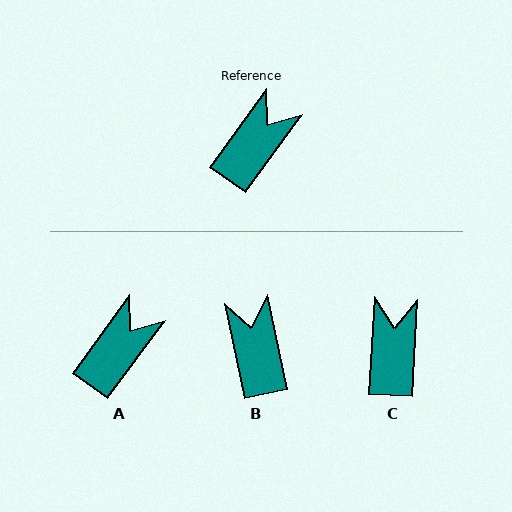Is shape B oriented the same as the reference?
No, it is off by about 48 degrees.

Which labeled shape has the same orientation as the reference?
A.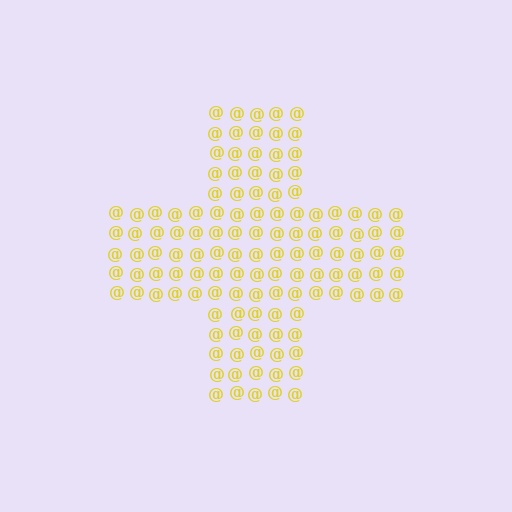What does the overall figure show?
The overall figure shows a cross.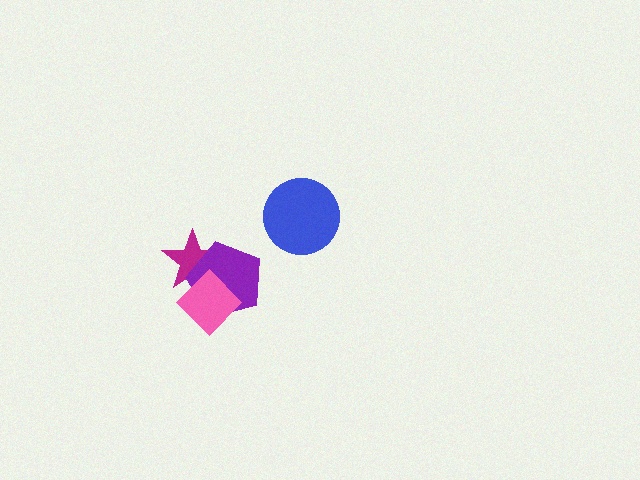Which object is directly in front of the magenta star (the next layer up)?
The purple pentagon is directly in front of the magenta star.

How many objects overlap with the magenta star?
2 objects overlap with the magenta star.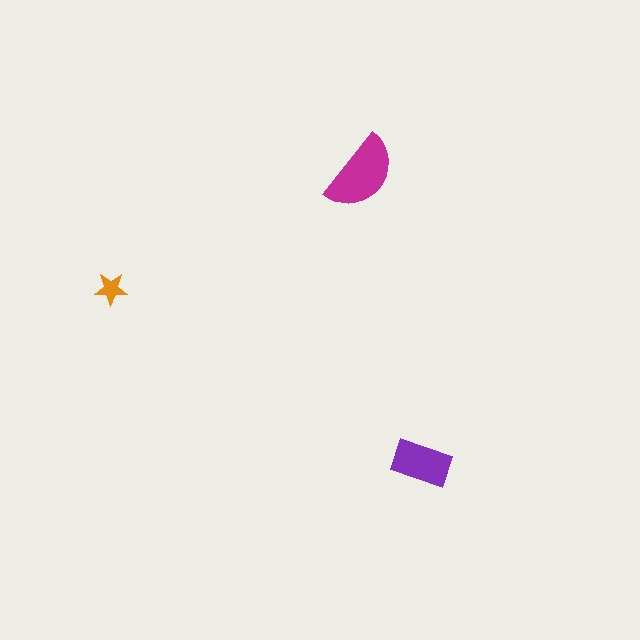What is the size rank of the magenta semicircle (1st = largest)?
1st.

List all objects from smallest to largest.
The orange star, the purple rectangle, the magenta semicircle.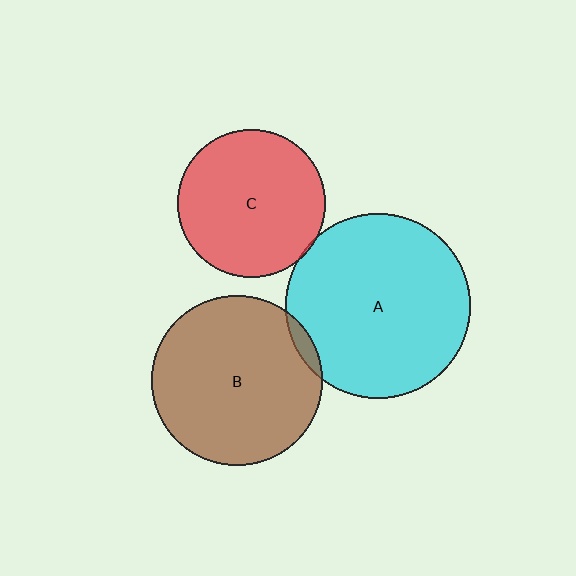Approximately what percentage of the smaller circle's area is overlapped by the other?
Approximately 5%.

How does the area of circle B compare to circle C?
Approximately 1.3 times.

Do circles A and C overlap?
Yes.